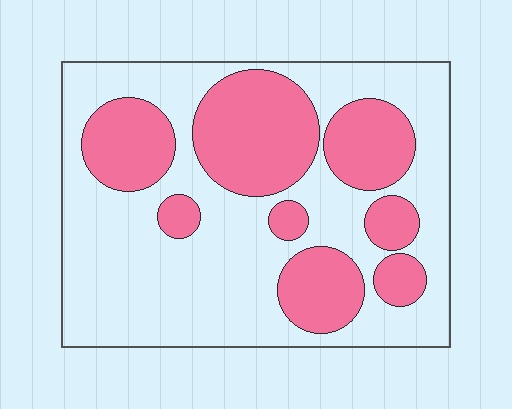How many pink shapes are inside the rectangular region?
8.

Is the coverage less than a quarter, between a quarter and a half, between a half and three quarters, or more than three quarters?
Between a quarter and a half.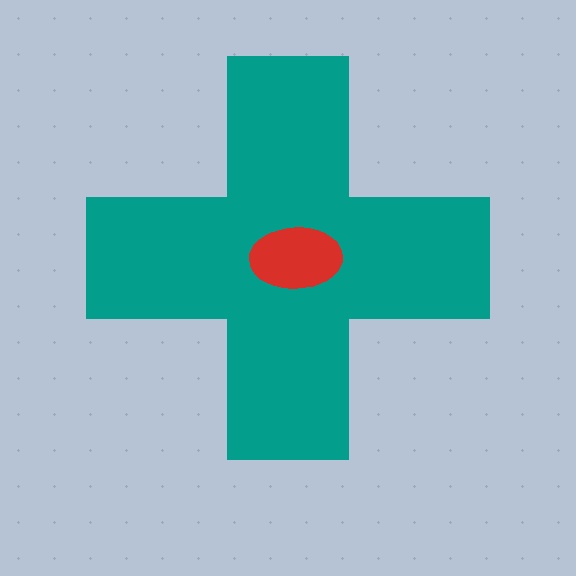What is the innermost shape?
The red ellipse.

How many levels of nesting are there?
2.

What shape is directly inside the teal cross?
The red ellipse.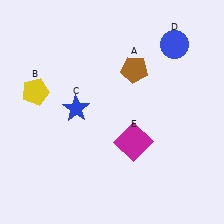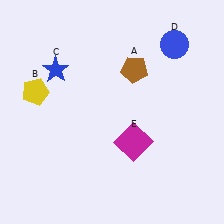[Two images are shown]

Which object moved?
The blue star (C) moved up.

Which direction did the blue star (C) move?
The blue star (C) moved up.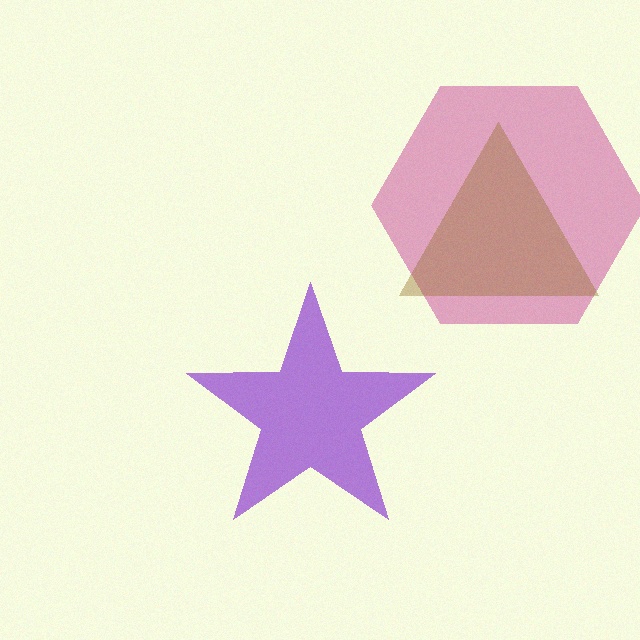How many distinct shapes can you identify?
There are 3 distinct shapes: a magenta hexagon, a brown triangle, a purple star.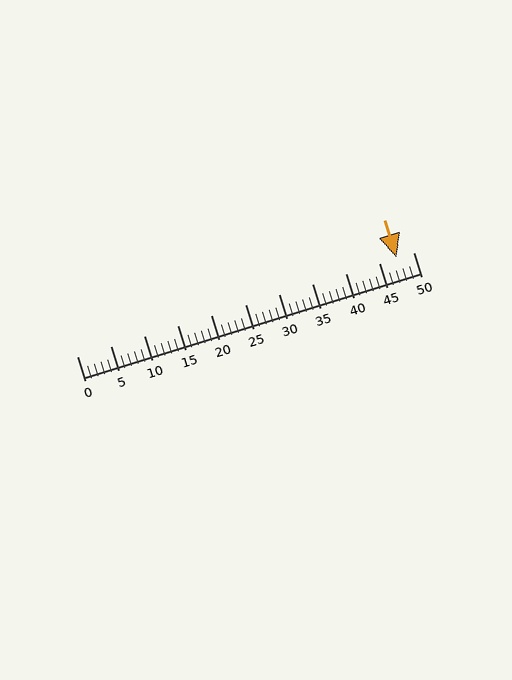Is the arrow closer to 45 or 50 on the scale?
The arrow is closer to 50.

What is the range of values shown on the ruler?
The ruler shows values from 0 to 50.